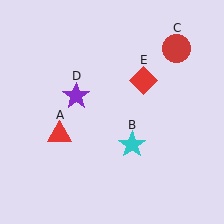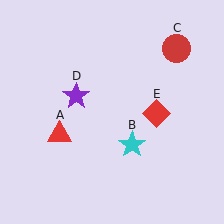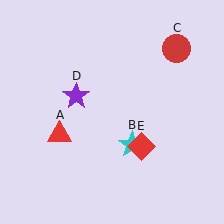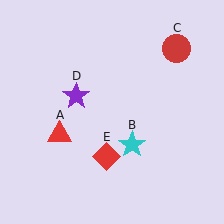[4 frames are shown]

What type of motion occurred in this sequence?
The red diamond (object E) rotated clockwise around the center of the scene.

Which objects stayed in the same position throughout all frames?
Red triangle (object A) and cyan star (object B) and red circle (object C) and purple star (object D) remained stationary.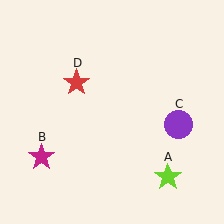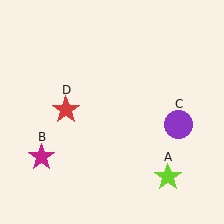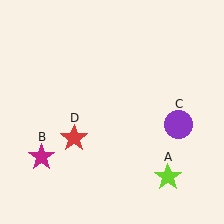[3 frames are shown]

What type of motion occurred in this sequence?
The red star (object D) rotated counterclockwise around the center of the scene.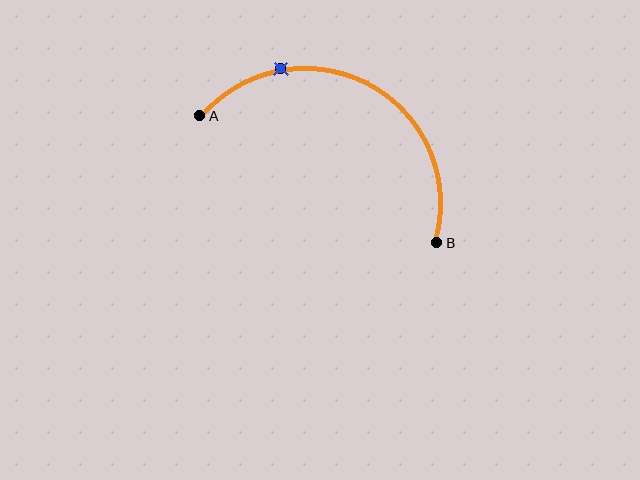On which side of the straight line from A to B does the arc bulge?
The arc bulges above the straight line connecting A and B.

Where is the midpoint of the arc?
The arc midpoint is the point on the curve farthest from the straight line joining A and B. It sits above that line.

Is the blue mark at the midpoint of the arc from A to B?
No. The blue mark lies on the arc but is closer to endpoint A. The arc midpoint would be at the point on the curve equidistant along the arc from both A and B.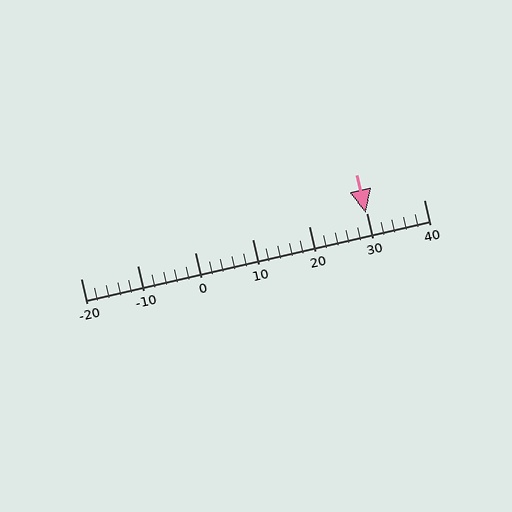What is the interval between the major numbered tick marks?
The major tick marks are spaced 10 units apart.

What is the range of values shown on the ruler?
The ruler shows values from -20 to 40.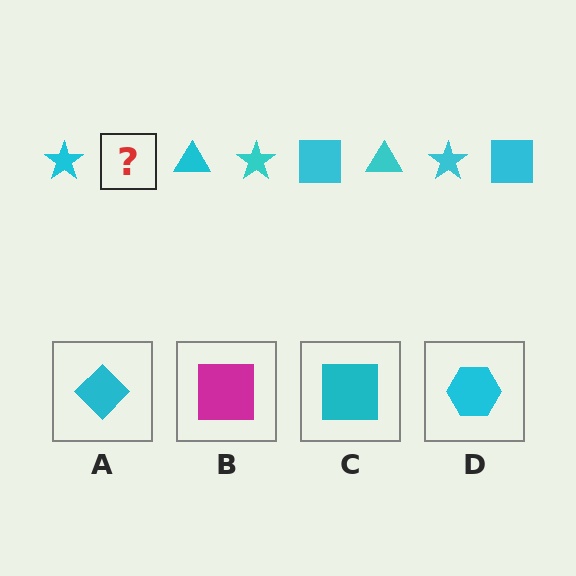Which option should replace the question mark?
Option C.